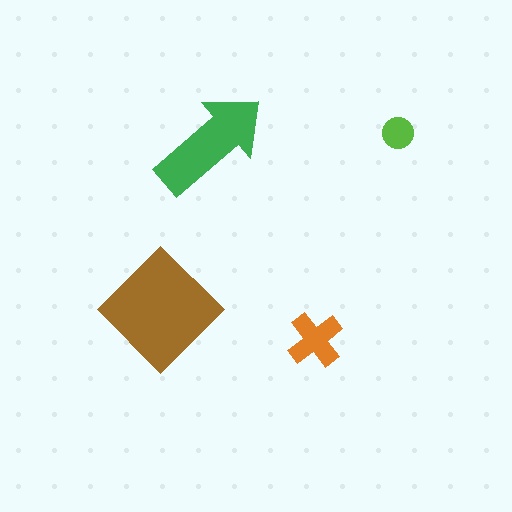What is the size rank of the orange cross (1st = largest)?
3rd.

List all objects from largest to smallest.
The brown diamond, the green arrow, the orange cross, the lime circle.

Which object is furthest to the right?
The lime circle is rightmost.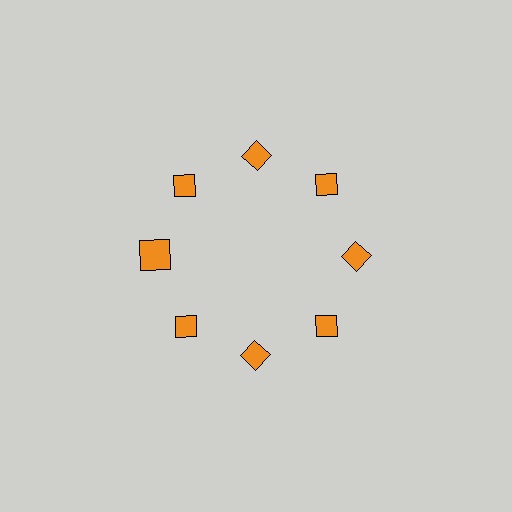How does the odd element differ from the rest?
It has a different shape: square instead of diamond.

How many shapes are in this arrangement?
There are 8 shapes arranged in a ring pattern.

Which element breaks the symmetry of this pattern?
The orange square at roughly the 9 o'clock position breaks the symmetry. All other shapes are orange diamonds.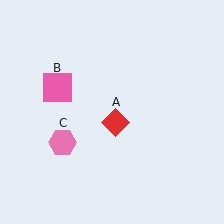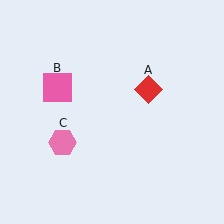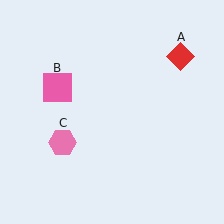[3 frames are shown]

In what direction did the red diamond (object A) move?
The red diamond (object A) moved up and to the right.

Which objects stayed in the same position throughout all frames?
Pink square (object B) and pink hexagon (object C) remained stationary.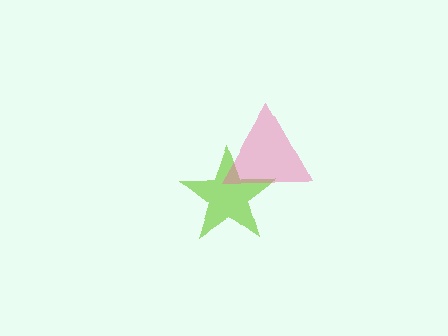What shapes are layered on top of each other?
The layered shapes are: a lime star, a pink triangle.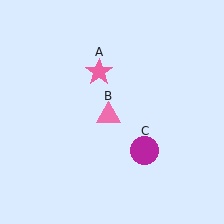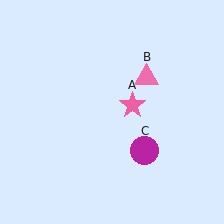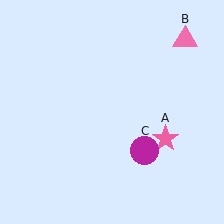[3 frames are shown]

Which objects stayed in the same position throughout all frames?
Magenta circle (object C) remained stationary.